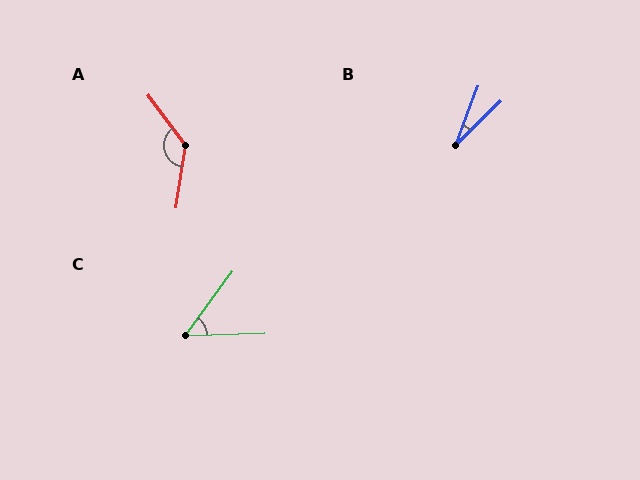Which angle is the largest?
A, at approximately 135 degrees.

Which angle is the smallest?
B, at approximately 24 degrees.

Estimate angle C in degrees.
Approximately 52 degrees.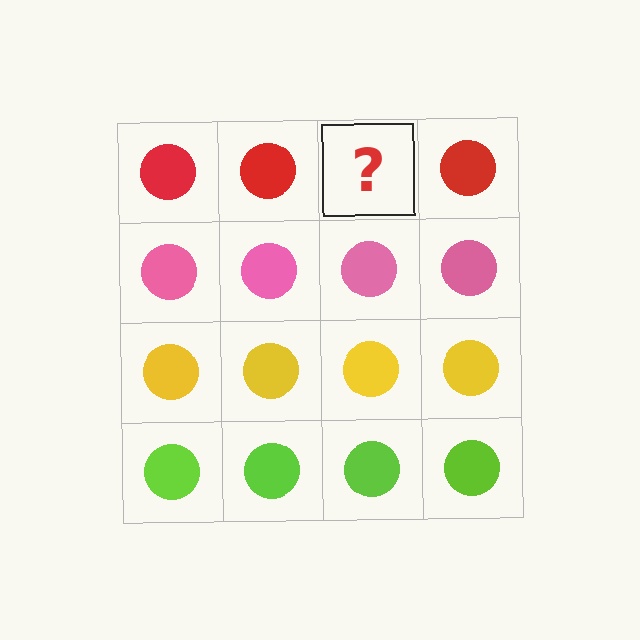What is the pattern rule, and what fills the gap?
The rule is that each row has a consistent color. The gap should be filled with a red circle.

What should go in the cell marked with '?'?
The missing cell should contain a red circle.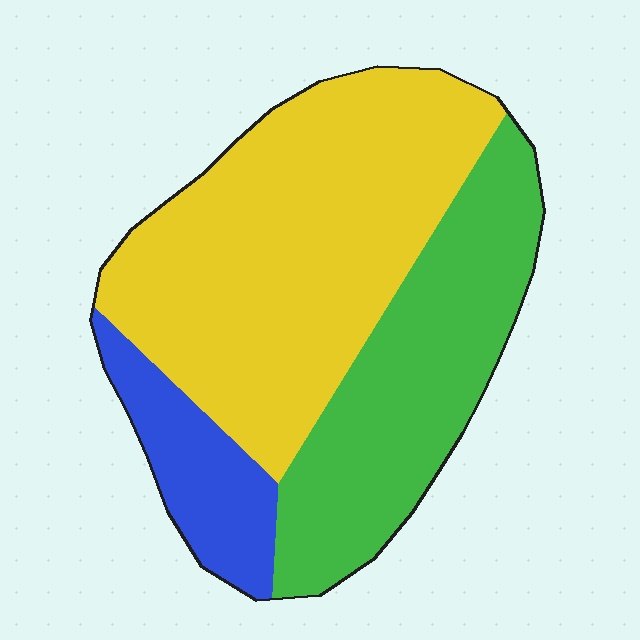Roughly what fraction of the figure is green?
Green takes up about one third (1/3) of the figure.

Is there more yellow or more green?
Yellow.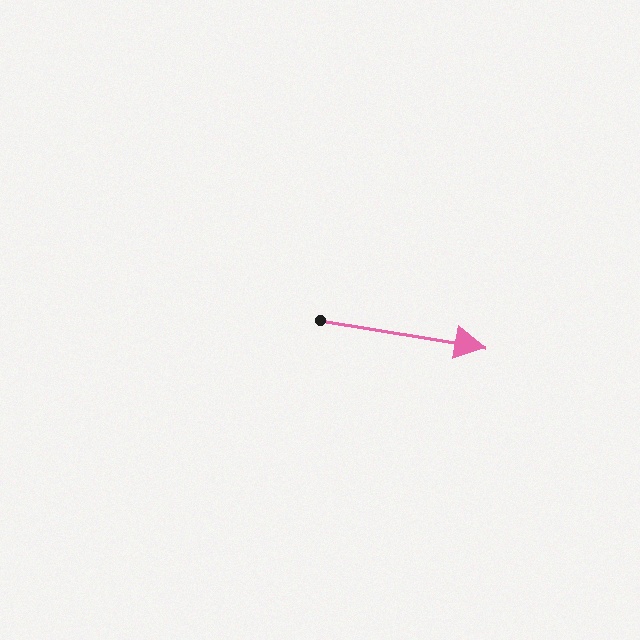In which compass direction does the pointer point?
East.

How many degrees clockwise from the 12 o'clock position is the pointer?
Approximately 99 degrees.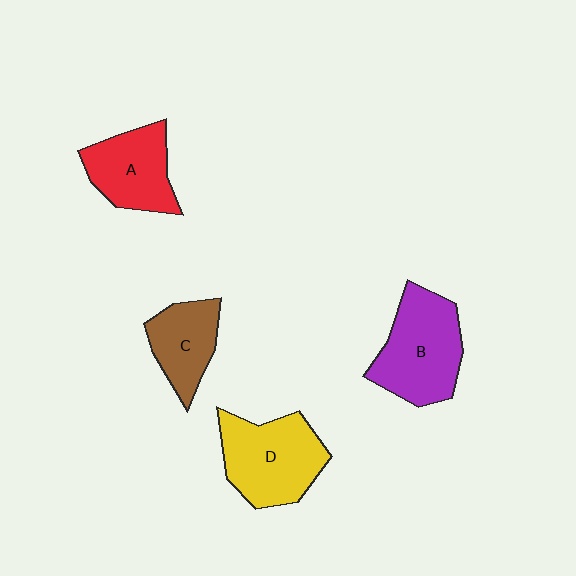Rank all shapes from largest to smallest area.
From largest to smallest: B (purple), D (yellow), A (red), C (brown).